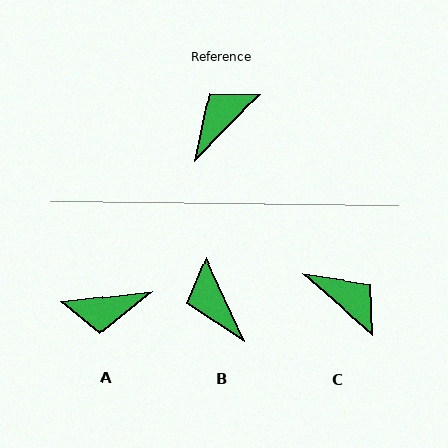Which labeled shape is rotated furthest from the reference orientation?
A, about 141 degrees away.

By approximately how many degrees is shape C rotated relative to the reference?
Approximately 87 degrees clockwise.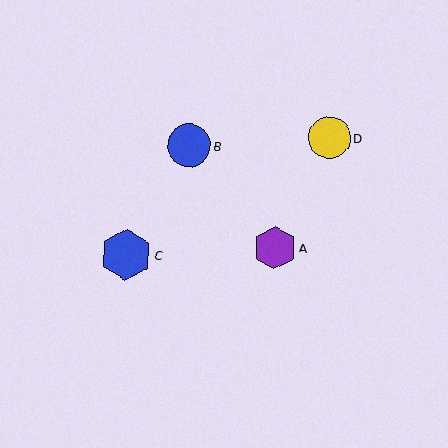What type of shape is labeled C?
Shape C is a blue hexagon.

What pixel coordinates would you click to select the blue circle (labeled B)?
Click at (189, 145) to select the blue circle B.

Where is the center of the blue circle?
The center of the blue circle is at (189, 145).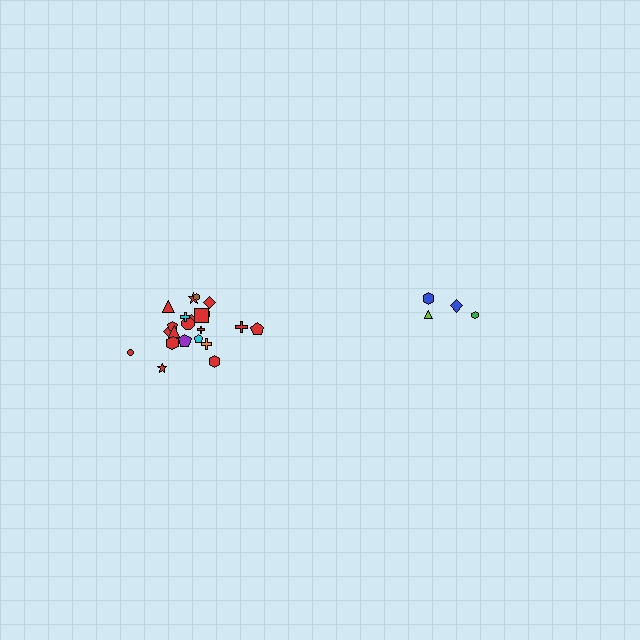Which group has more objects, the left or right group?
The left group.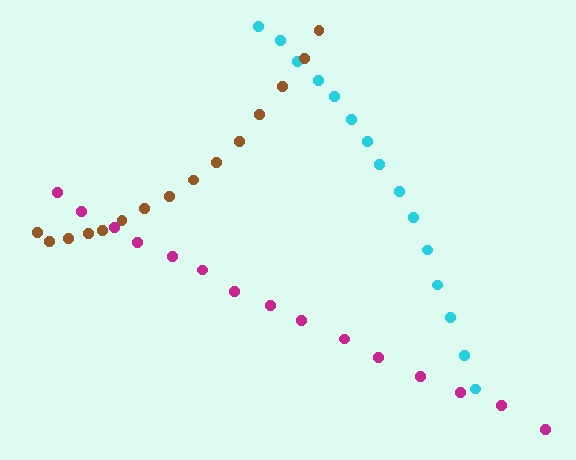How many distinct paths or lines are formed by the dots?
There are 3 distinct paths.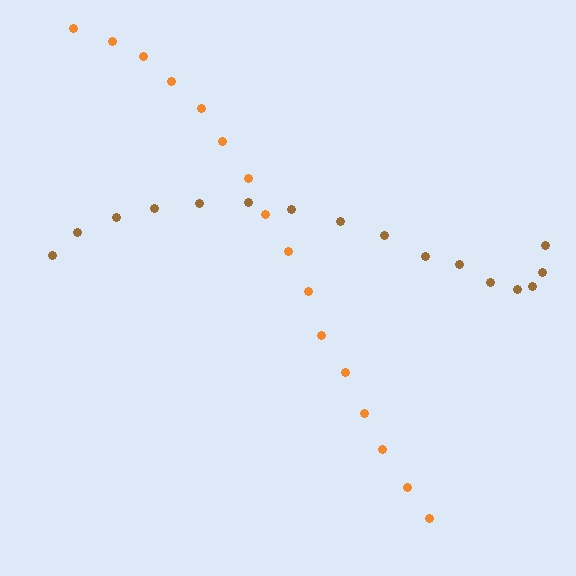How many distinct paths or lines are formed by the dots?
There are 2 distinct paths.